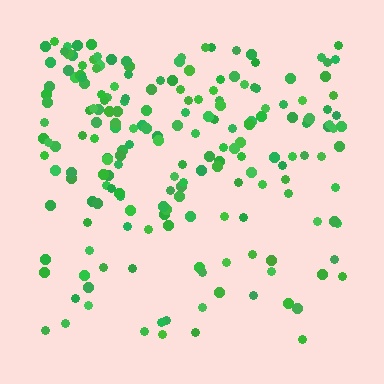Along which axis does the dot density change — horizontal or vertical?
Vertical.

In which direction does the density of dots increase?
From bottom to top, with the top side densest.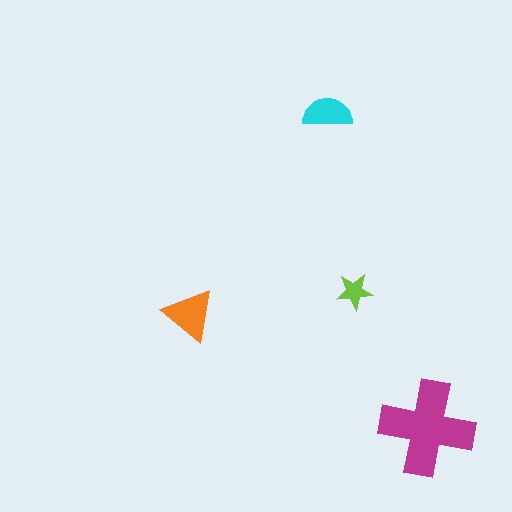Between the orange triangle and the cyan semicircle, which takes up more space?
The orange triangle.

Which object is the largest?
The magenta cross.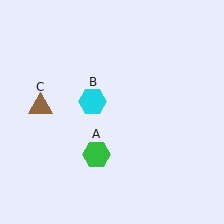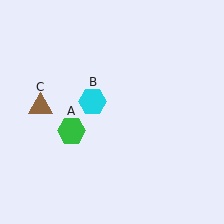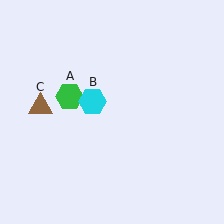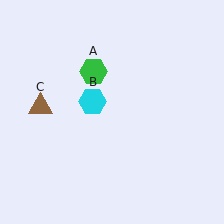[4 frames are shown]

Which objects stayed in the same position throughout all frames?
Cyan hexagon (object B) and brown triangle (object C) remained stationary.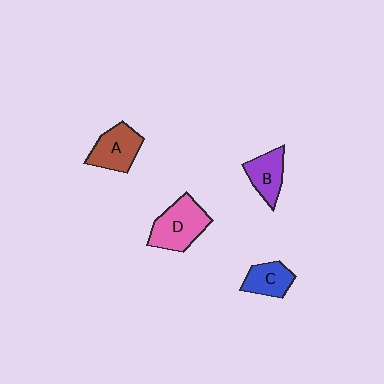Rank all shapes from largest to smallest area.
From largest to smallest: D (pink), A (brown), B (purple), C (blue).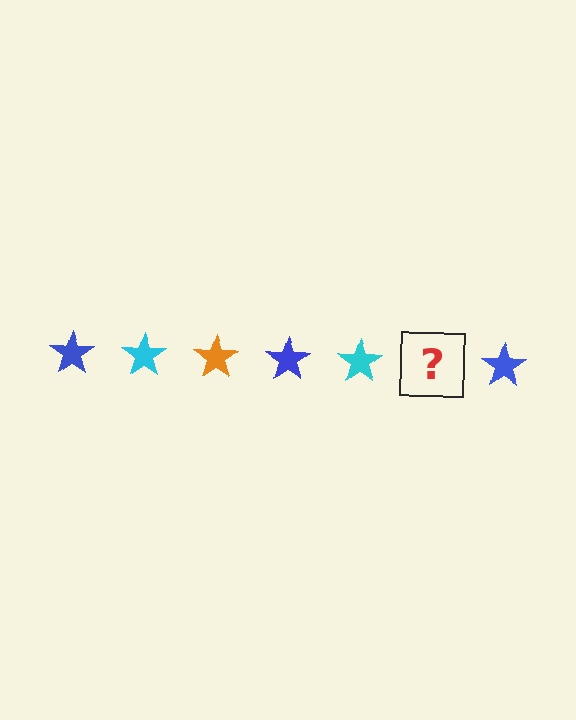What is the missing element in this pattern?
The missing element is an orange star.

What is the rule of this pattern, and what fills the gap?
The rule is that the pattern cycles through blue, cyan, orange stars. The gap should be filled with an orange star.